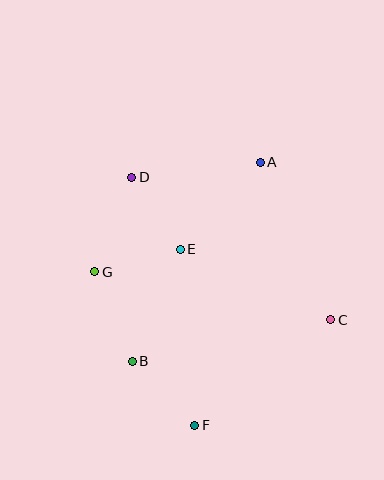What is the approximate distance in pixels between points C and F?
The distance between C and F is approximately 172 pixels.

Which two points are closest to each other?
Points D and E are closest to each other.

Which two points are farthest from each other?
Points A and F are farthest from each other.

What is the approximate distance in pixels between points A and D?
The distance between A and D is approximately 129 pixels.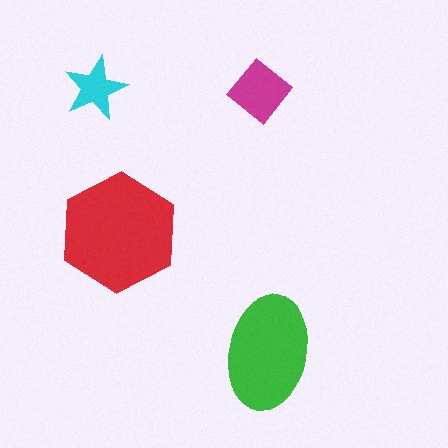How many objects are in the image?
There are 4 objects in the image.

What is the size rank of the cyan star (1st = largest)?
4th.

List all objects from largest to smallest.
The red hexagon, the green ellipse, the magenta diamond, the cyan star.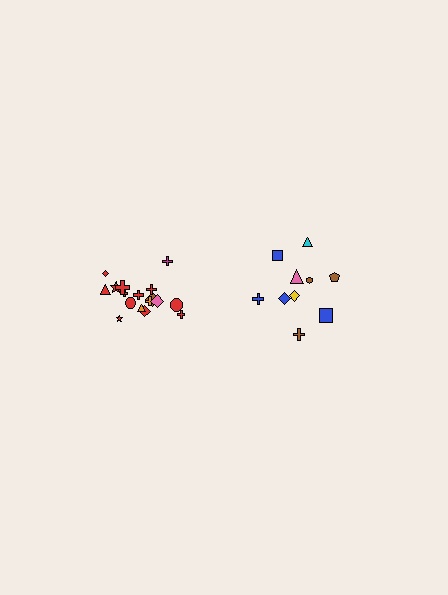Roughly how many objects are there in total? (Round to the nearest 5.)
Roughly 30 objects in total.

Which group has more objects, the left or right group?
The left group.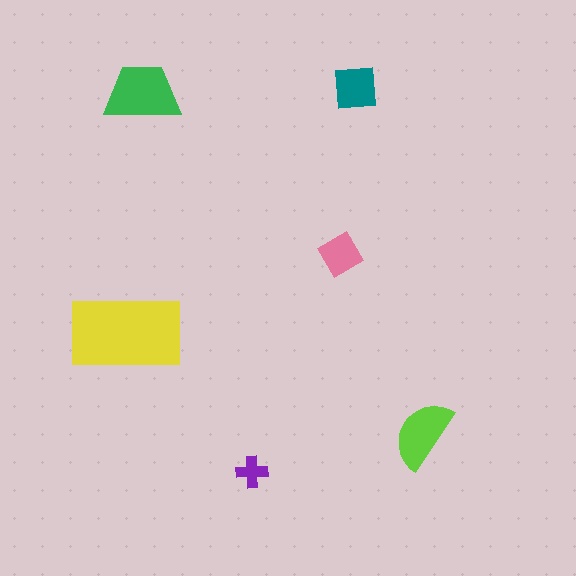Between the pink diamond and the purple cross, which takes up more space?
The pink diamond.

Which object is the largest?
The yellow rectangle.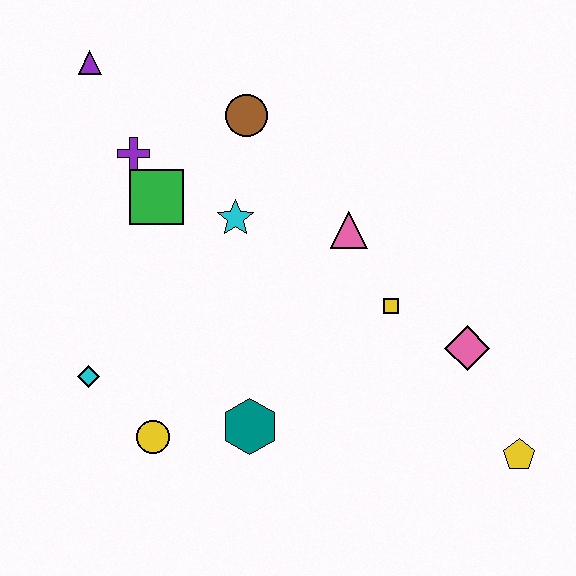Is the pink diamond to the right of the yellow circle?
Yes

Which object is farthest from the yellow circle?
The purple triangle is farthest from the yellow circle.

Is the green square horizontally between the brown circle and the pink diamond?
No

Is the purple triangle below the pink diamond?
No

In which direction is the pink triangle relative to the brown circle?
The pink triangle is below the brown circle.